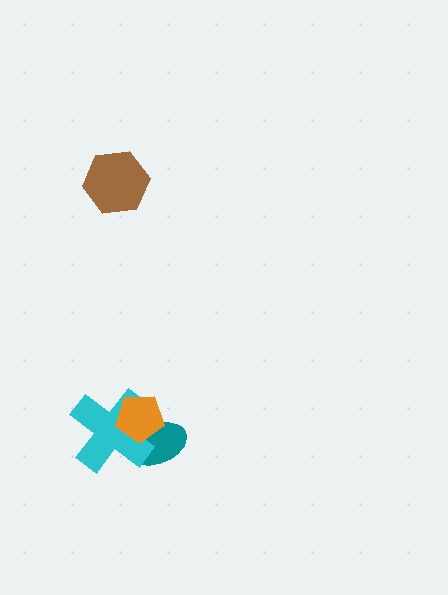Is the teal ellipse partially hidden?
Yes, it is partially covered by another shape.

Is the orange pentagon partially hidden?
No, no other shape covers it.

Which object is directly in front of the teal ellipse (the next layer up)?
The cyan cross is directly in front of the teal ellipse.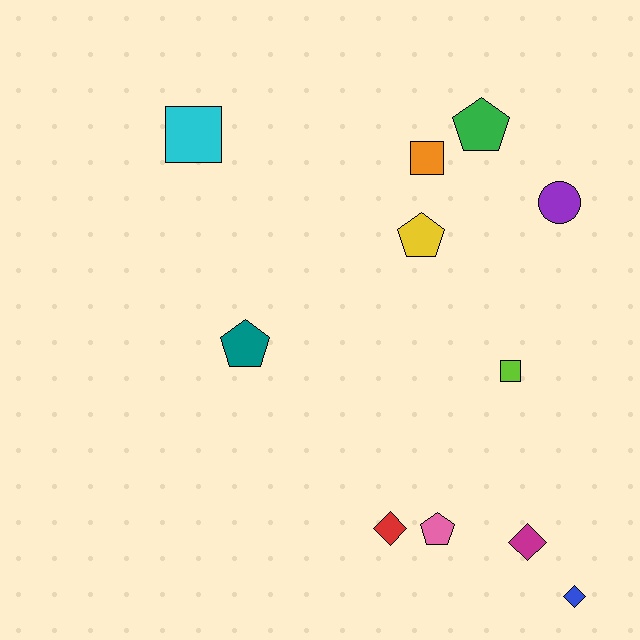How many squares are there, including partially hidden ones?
There are 3 squares.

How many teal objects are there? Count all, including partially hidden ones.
There is 1 teal object.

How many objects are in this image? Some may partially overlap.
There are 11 objects.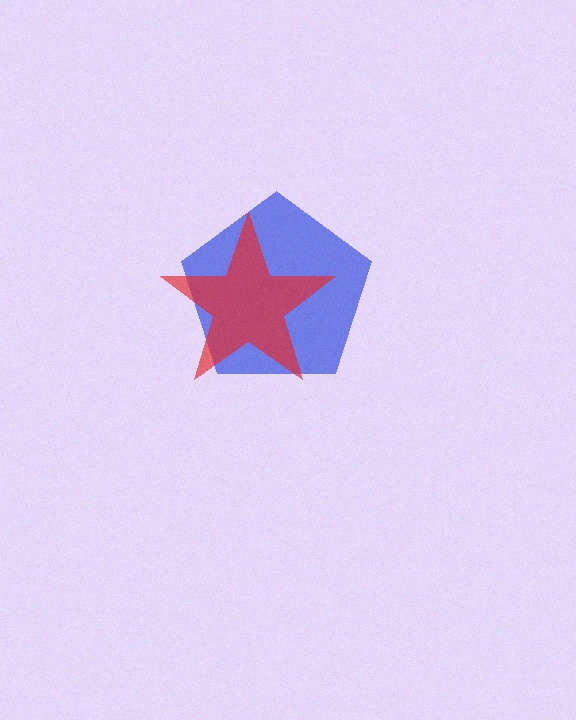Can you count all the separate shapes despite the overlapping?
Yes, there are 2 separate shapes.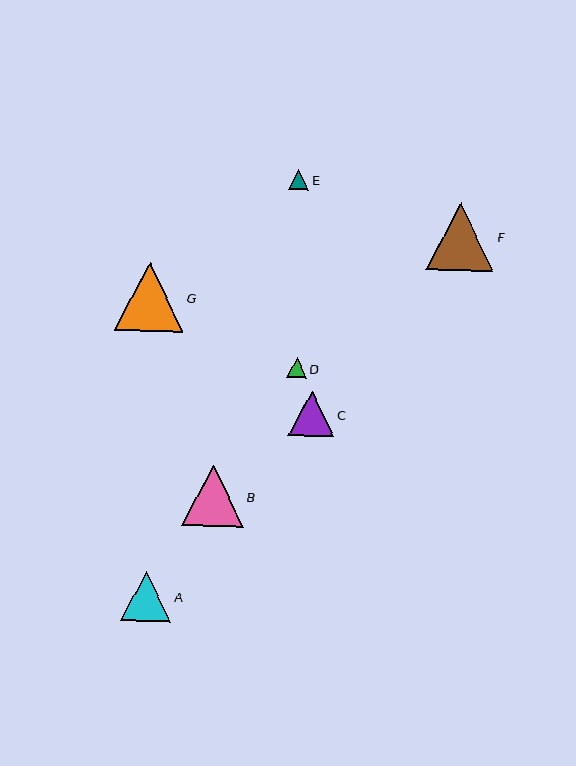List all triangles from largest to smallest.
From largest to smallest: G, F, B, A, C, D, E.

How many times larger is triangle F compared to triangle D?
Triangle F is approximately 3.4 times the size of triangle D.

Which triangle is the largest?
Triangle G is the largest with a size of approximately 69 pixels.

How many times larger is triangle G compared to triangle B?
Triangle G is approximately 1.1 times the size of triangle B.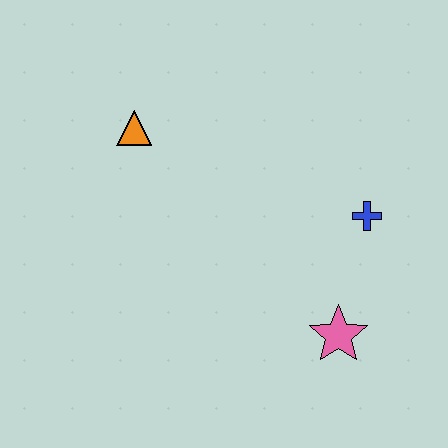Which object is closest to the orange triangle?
The blue cross is closest to the orange triangle.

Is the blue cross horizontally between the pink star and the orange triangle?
No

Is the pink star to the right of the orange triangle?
Yes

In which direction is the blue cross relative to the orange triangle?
The blue cross is to the right of the orange triangle.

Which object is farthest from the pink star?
The orange triangle is farthest from the pink star.